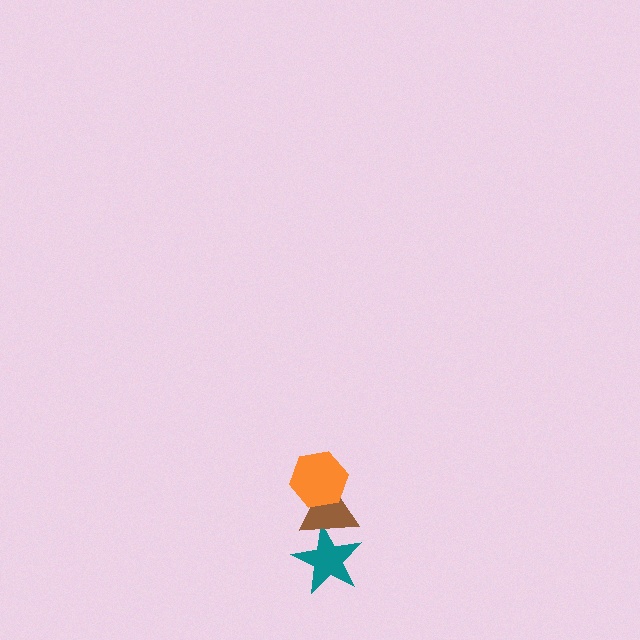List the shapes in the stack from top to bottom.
From top to bottom: the orange hexagon, the brown triangle, the teal star.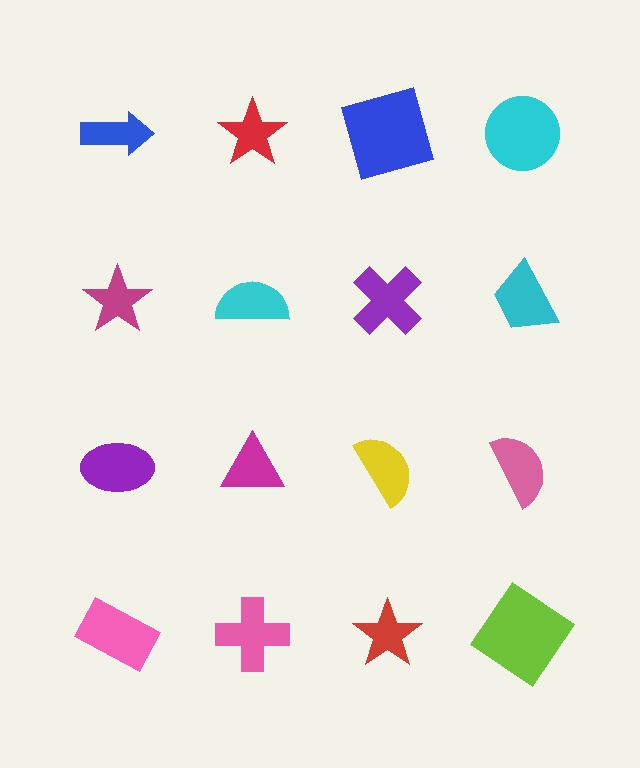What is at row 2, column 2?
A cyan semicircle.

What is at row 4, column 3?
A red star.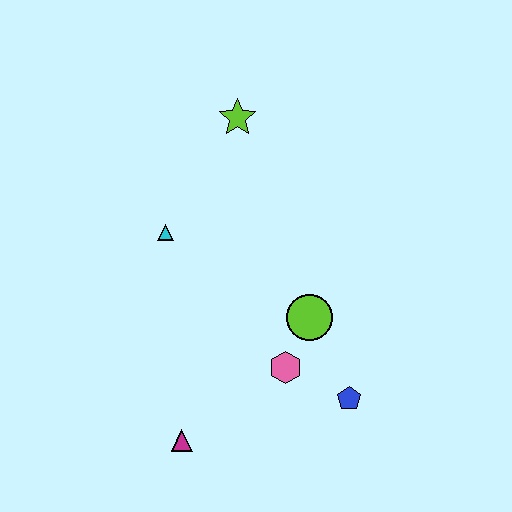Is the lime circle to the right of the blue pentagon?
No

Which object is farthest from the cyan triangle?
The blue pentagon is farthest from the cyan triangle.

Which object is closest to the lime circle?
The pink hexagon is closest to the lime circle.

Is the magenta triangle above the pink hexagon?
No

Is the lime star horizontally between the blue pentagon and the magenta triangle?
Yes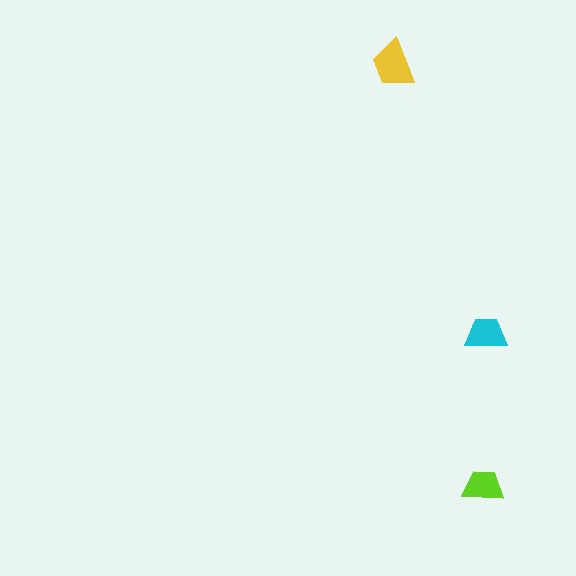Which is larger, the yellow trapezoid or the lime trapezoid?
The yellow one.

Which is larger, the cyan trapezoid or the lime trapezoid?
The cyan one.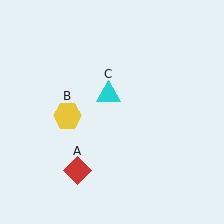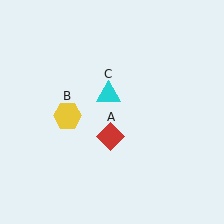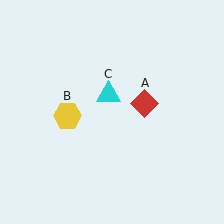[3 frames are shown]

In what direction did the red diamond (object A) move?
The red diamond (object A) moved up and to the right.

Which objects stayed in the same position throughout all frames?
Yellow hexagon (object B) and cyan triangle (object C) remained stationary.